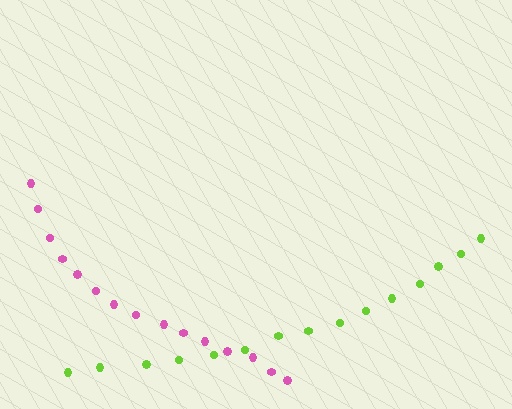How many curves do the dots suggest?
There are 2 distinct paths.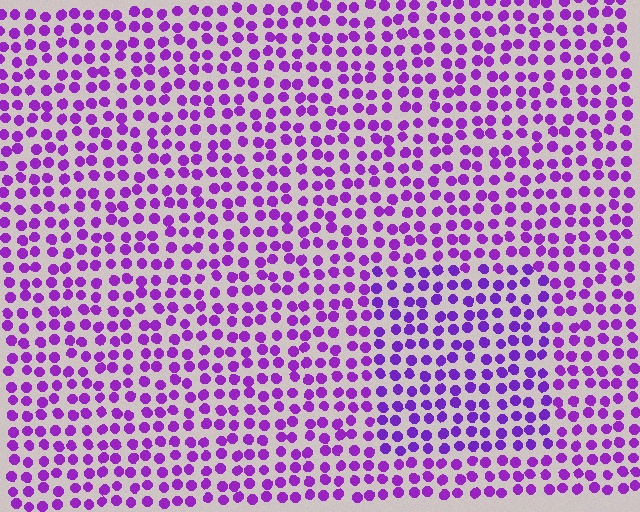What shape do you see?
I see a rectangle.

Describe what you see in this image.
The image is filled with small purple elements in a uniform arrangement. A rectangle-shaped region is visible where the elements are tinted to a slightly different hue, forming a subtle color boundary.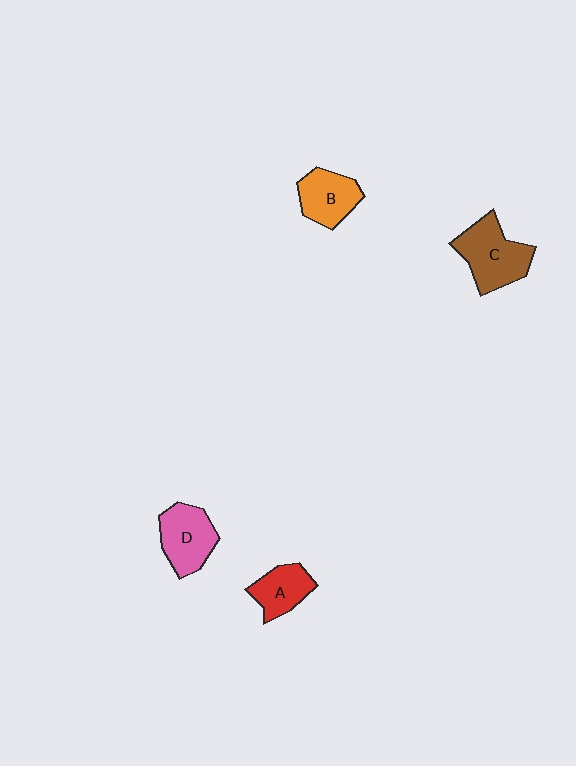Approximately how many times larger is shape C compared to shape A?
Approximately 1.6 times.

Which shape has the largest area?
Shape C (brown).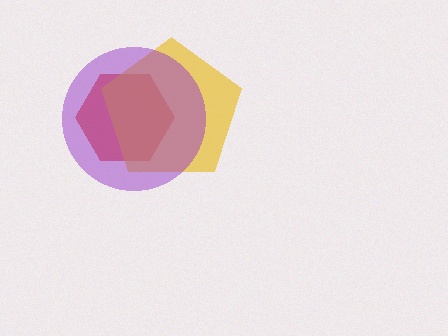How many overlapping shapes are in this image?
There are 3 overlapping shapes in the image.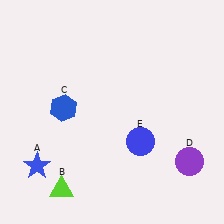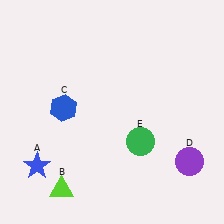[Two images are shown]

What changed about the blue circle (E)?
In Image 1, E is blue. In Image 2, it changed to green.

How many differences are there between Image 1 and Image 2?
There is 1 difference between the two images.